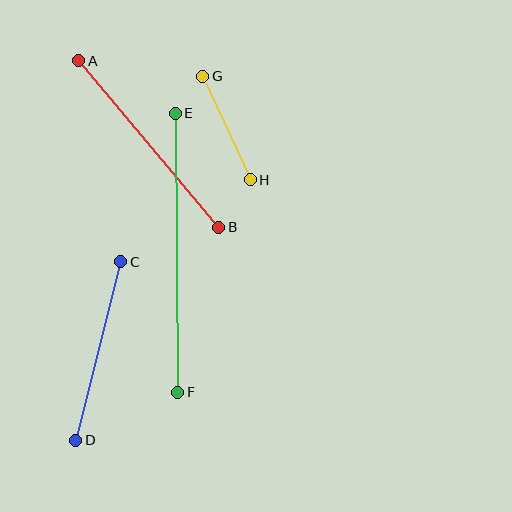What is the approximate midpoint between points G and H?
The midpoint is at approximately (226, 128) pixels.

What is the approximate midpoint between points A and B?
The midpoint is at approximately (149, 144) pixels.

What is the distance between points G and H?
The distance is approximately 114 pixels.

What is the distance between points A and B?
The distance is approximately 218 pixels.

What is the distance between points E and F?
The distance is approximately 279 pixels.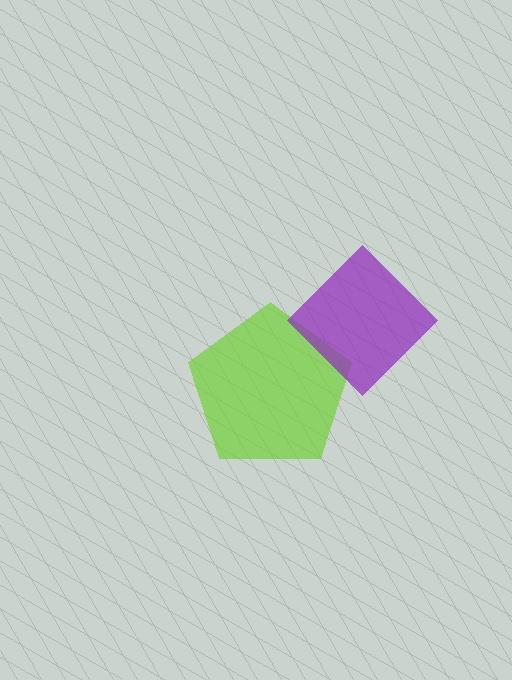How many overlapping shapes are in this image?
There are 2 overlapping shapes in the image.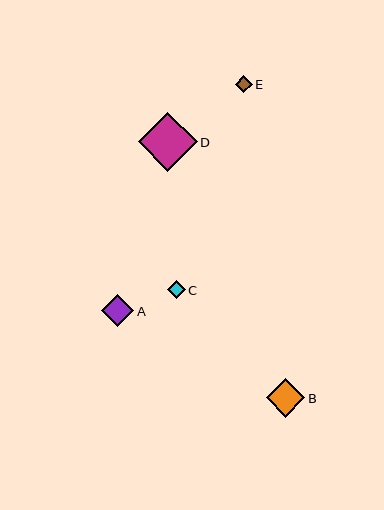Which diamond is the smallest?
Diamond E is the smallest with a size of approximately 17 pixels.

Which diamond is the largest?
Diamond D is the largest with a size of approximately 59 pixels.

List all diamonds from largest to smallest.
From largest to smallest: D, B, A, C, E.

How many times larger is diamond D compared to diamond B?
Diamond D is approximately 1.5 times the size of diamond B.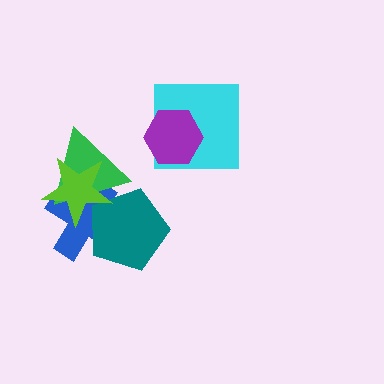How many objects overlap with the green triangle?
3 objects overlap with the green triangle.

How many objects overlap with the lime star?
3 objects overlap with the lime star.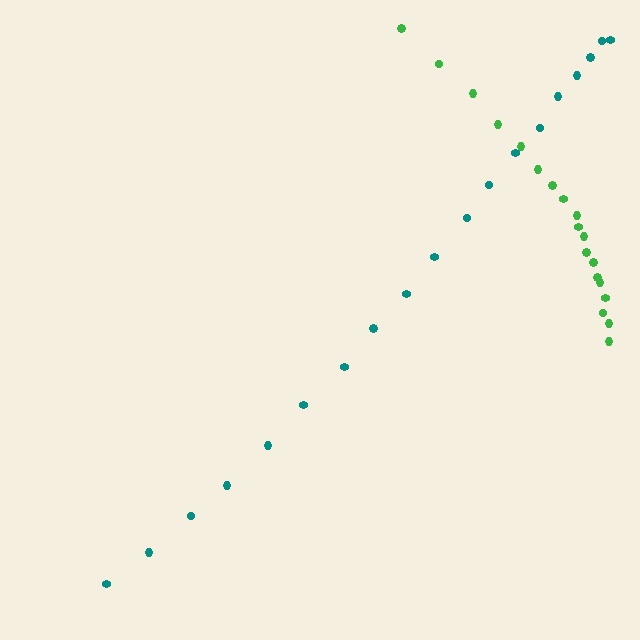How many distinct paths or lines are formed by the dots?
There are 2 distinct paths.